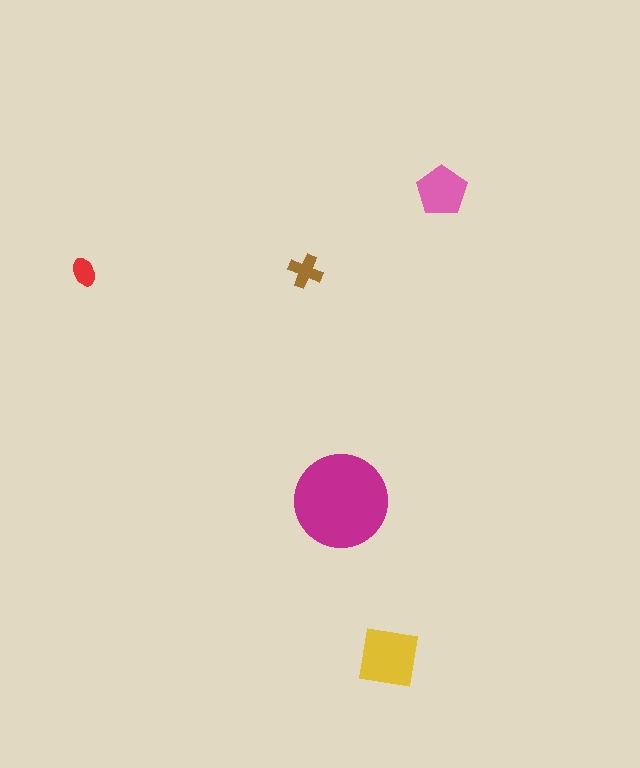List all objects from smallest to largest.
The red ellipse, the brown cross, the pink pentagon, the yellow square, the magenta circle.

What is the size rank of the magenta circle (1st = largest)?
1st.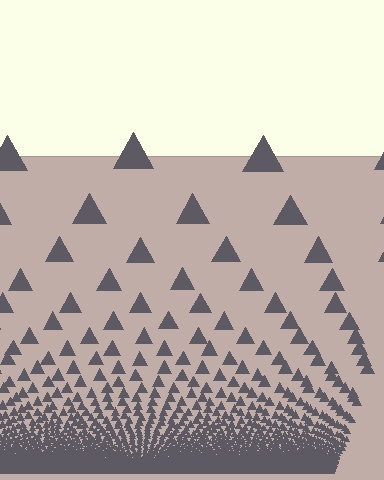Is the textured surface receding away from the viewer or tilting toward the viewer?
The surface appears to tilt toward the viewer. Texture elements get larger and sparser toward the top.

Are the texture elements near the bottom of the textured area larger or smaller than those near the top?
Smaller. The gradient is inverted — elements near the bottom are smaller and denser.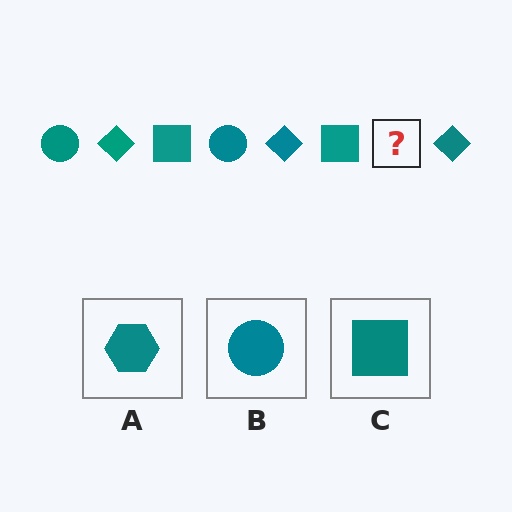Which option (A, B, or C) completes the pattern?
B.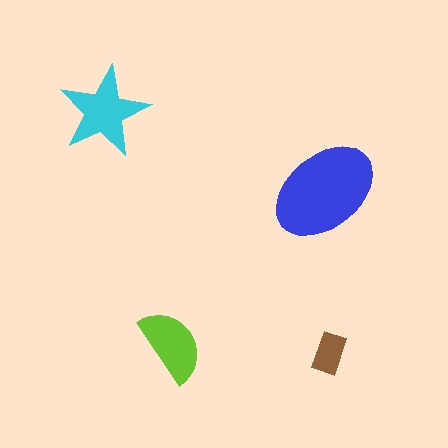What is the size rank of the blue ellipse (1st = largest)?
1st.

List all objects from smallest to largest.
The brown rectangle, the lime semicircle, the cyan star, the blue ellipse.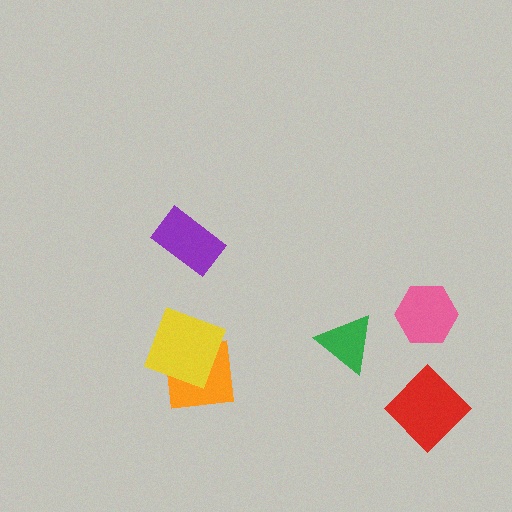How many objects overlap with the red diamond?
0 objects overlap with the red diamond.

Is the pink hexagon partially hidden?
No, no other shape covers it.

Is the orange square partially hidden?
Yes, it is partially covered by another shape.